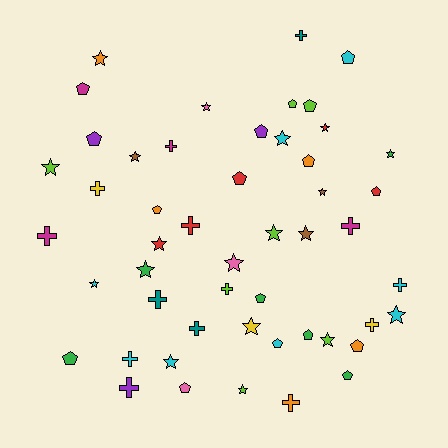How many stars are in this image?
There are 19 stars.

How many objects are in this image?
There are 50 objects.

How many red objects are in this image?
There are 5 red objects.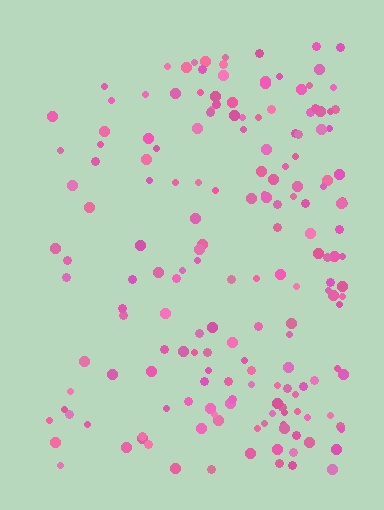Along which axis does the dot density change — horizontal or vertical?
Horizontal.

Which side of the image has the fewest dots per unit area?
The left.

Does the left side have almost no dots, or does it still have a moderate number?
Still a moderate number, just noticeably fewer than the right.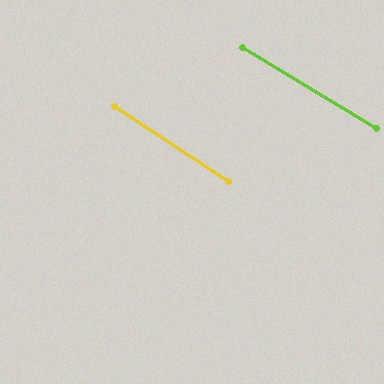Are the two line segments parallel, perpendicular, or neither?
Parallel — their directions differ by only 1.9°.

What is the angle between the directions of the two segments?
Approximately 2 degrees.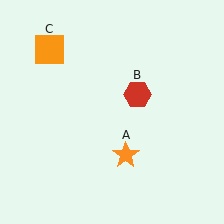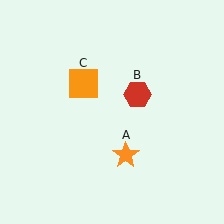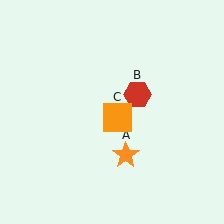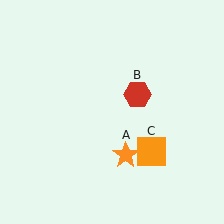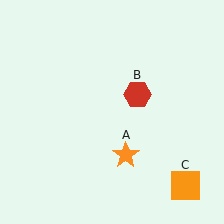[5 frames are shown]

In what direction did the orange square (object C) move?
The orange square (object C) moved down and to the right.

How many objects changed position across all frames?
1 object changed position: orange square (object C).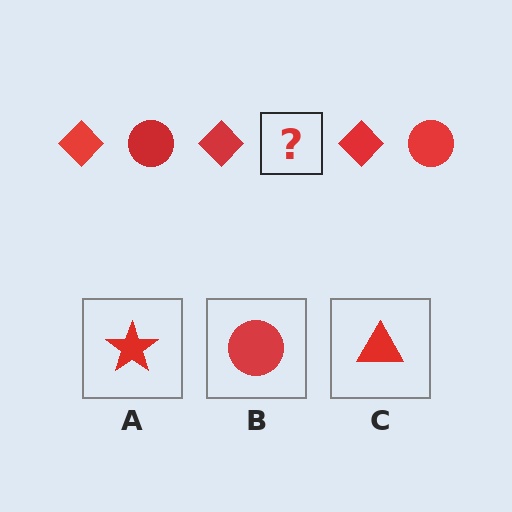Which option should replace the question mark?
Option B.